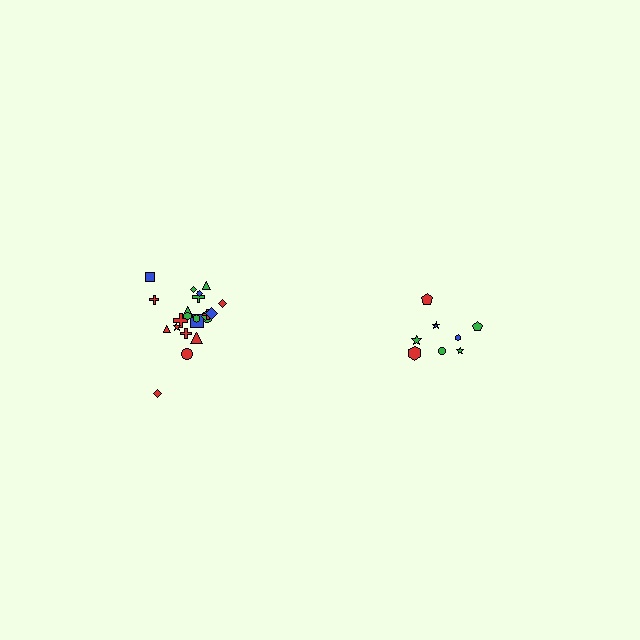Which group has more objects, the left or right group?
The left group.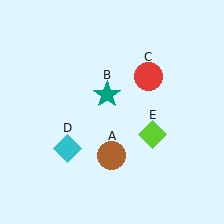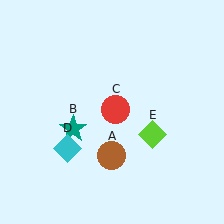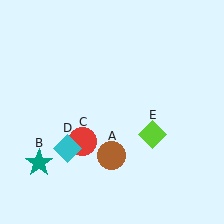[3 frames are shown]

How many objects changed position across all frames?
2 objects changed position: teal star (object B), red circle (object C).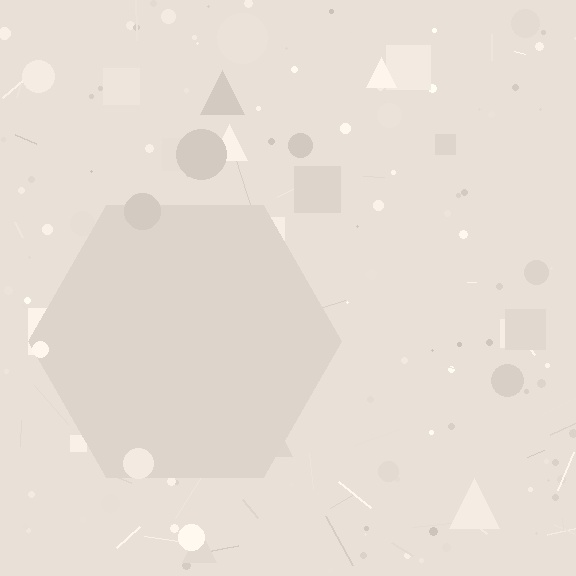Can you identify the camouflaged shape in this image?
The camouflaged shape is a hexagon.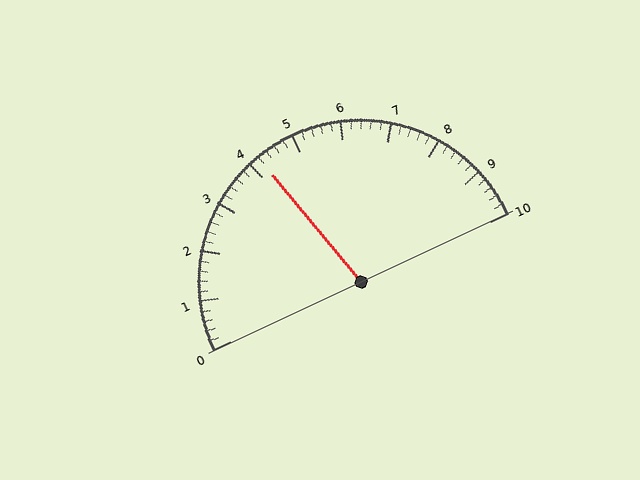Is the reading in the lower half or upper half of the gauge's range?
The reading is in the lower half of the range (0 to 10).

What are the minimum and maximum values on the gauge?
The gauge ranges from 0 to 10.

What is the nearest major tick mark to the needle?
The nearest major tick mark is 4.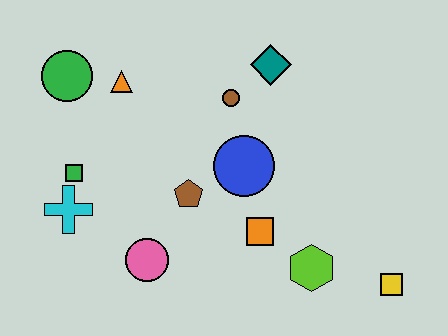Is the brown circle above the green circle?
No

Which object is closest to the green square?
The cyan cross is closest to the green square.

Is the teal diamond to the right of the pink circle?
Yes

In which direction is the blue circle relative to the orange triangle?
The blue circle is to the right of the orange triangle.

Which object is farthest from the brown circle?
The yellow square is farthest from the brown circle.